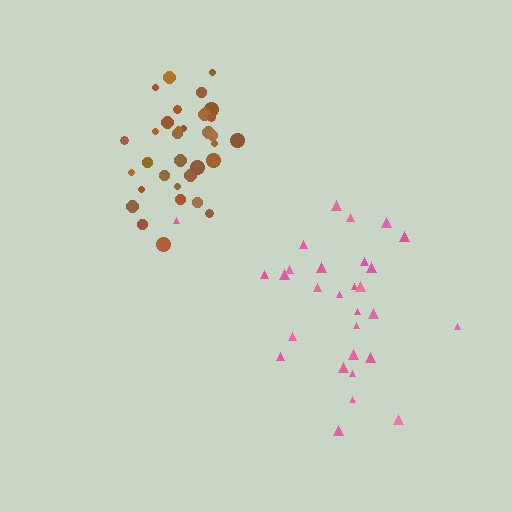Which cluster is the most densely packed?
Brown.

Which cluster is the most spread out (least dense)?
Pink.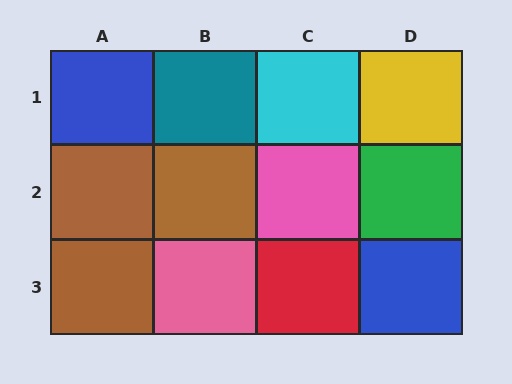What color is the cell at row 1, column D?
Yellow.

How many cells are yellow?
1 cell is yellow.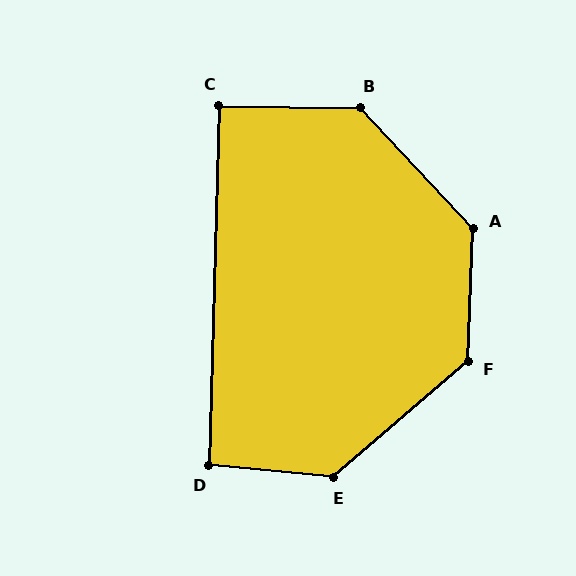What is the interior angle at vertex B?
Approximately 133 degrees (obtuse).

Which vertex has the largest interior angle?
A, at approximately 135 degrees.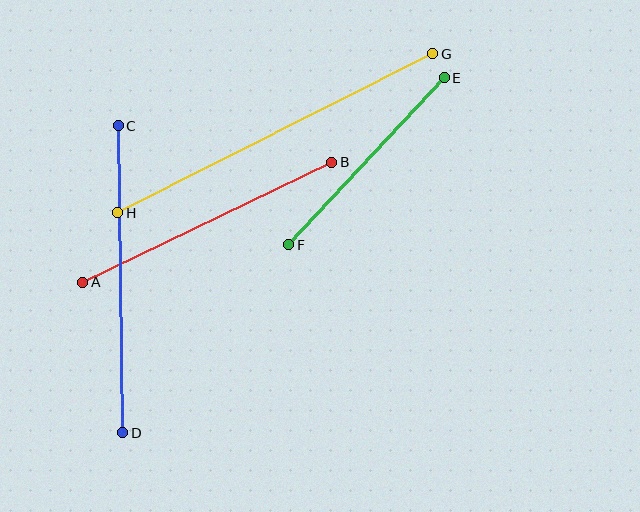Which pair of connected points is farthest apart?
Points G and H are farthest apart.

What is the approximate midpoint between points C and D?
The midpoint is at approximately (120, 279) pixels.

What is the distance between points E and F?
The distance is approximately 228 pixels.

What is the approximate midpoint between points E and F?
The midpoint is at approximately (367, 161) pixels.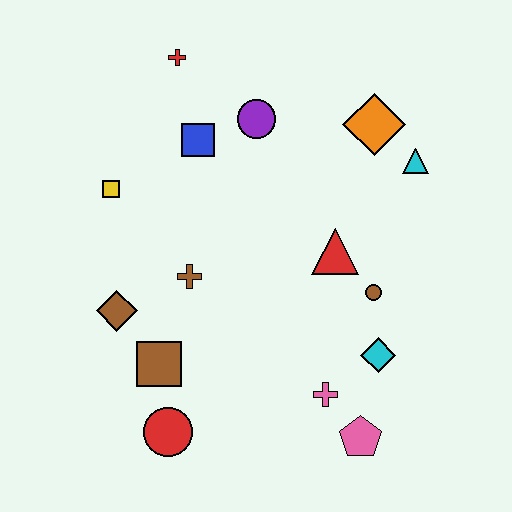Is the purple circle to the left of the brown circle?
Yes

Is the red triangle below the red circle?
No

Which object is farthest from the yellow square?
The pink pentagon is farthest from the yellow square.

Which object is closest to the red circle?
The brown square is closest to the red circle.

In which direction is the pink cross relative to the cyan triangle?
The pink cross is below the cyan triangle.